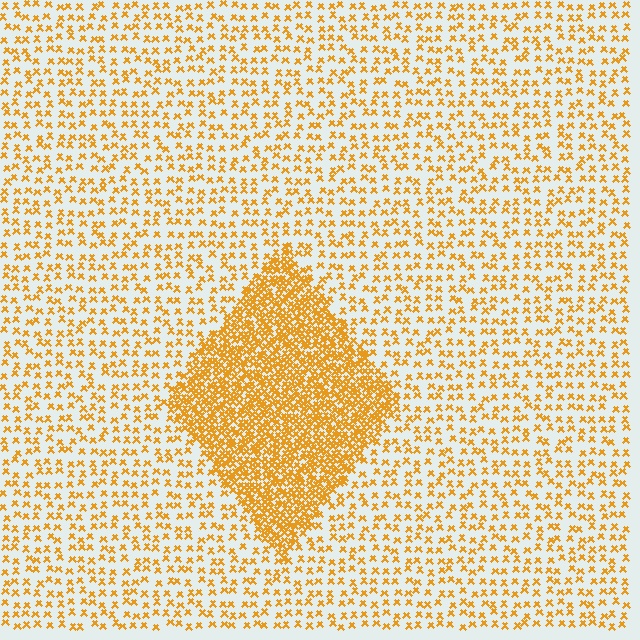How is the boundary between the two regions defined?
The boundary is defined by a change in element density (approximately 3.0x ratio). All elements are the same color, size, and shape.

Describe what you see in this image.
The image contains small orange elements arranged at two different densities. A diamond-shaped region is visible where the elements are more densely packed than the surrounding area.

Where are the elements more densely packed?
The elements are more densely packed inside the diamond boundary.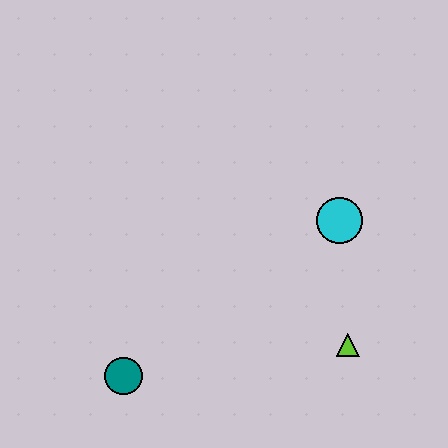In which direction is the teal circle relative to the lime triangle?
The teal circle is to the left of the lime triangle.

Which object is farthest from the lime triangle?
The teal circle is farthest from the lime triangle.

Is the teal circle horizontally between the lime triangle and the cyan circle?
No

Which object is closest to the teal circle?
The lime triangle is closest to the teal circle.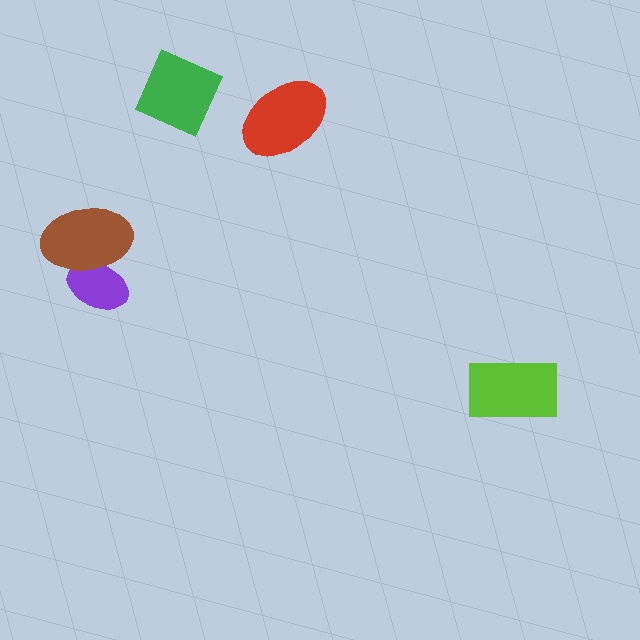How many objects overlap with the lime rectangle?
0 objects overlap with the lime rectangle.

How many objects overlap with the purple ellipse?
1 object overlaps with the purple ellipse.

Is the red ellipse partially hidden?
No, no other shape covers it.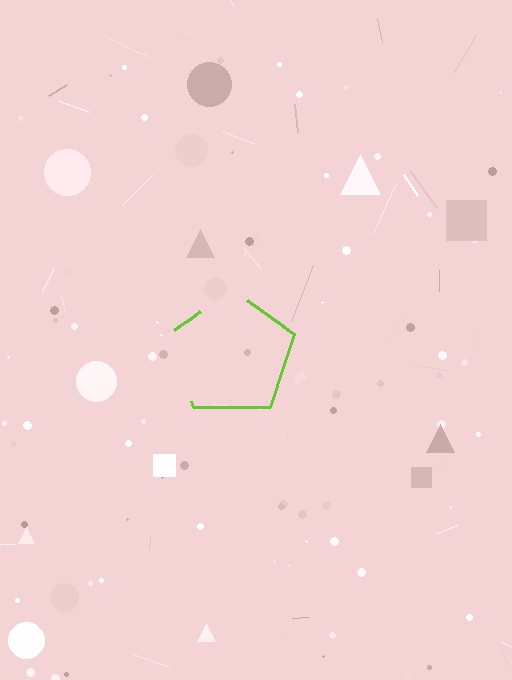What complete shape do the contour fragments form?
The contour fragments form a pentagon.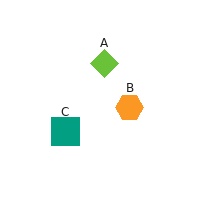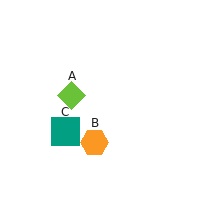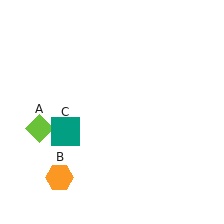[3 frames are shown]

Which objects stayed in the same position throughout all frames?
Teal square (object C) remained stationary.